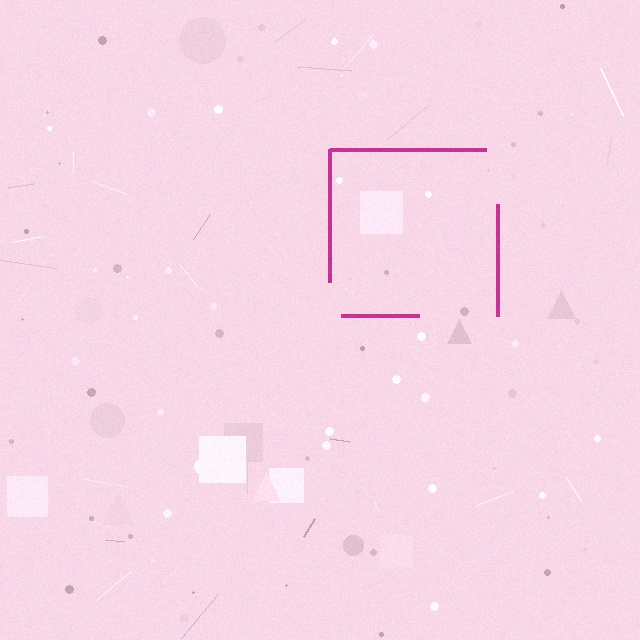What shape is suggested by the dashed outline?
The dashed outline suggests a square.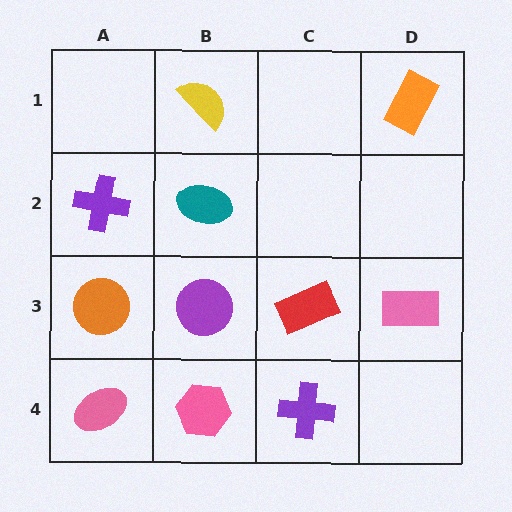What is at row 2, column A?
A purple cross.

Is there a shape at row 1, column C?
No, that cell is empty.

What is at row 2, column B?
A teal ellipse.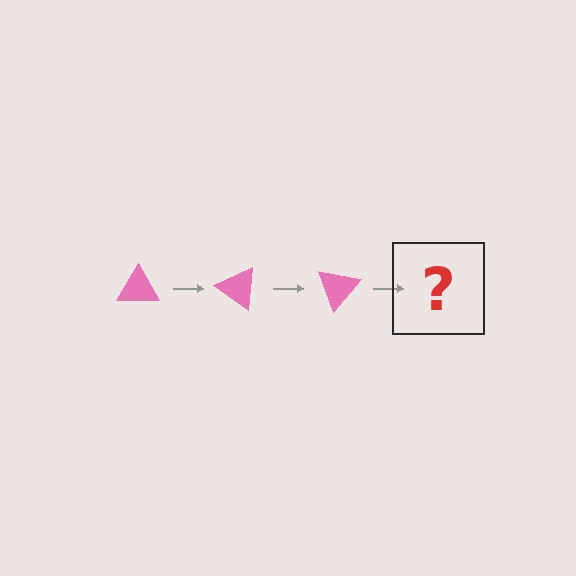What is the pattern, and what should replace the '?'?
The pattern is that the triangle rotates 35 degrees each step. The '?' should be a pink triangle rotated 105 degrees.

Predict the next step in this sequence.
The next step is a pink triangle rotated 105 degrees.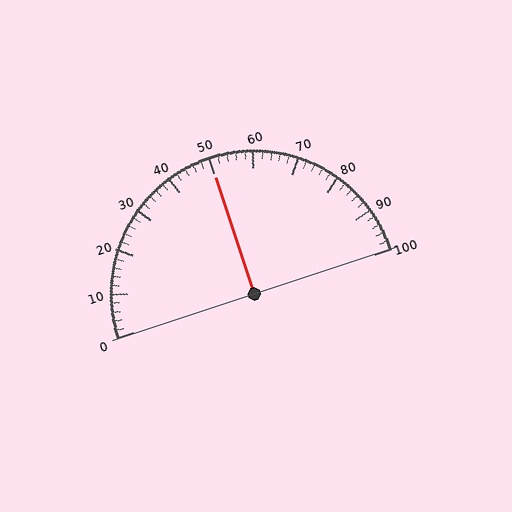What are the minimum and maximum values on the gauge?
The gauge ranges from 0 to 100.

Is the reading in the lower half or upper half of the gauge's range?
The reading is in the upper half of the range (0 to 100).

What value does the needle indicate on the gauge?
The needle indicates approximately 50.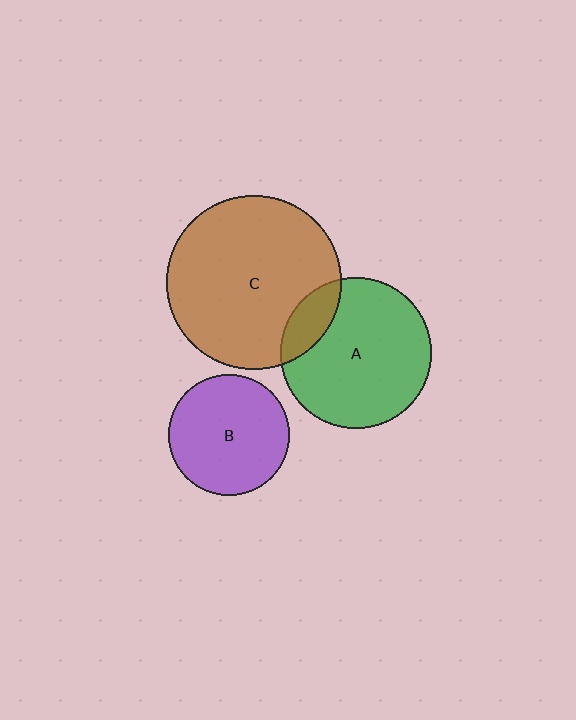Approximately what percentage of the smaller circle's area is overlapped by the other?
Approximately 15%.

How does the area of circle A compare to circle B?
Approximately 1.6 times.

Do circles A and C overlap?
Yes.